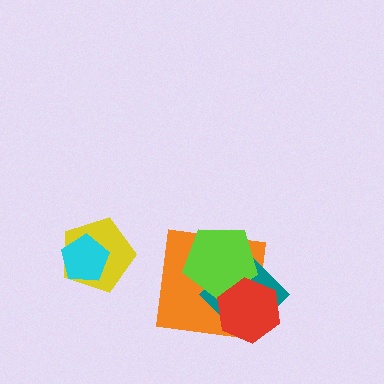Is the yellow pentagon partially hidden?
Yes, it is partially covered by another shape.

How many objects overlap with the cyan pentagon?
1 object overlaps with the cyan pentagon.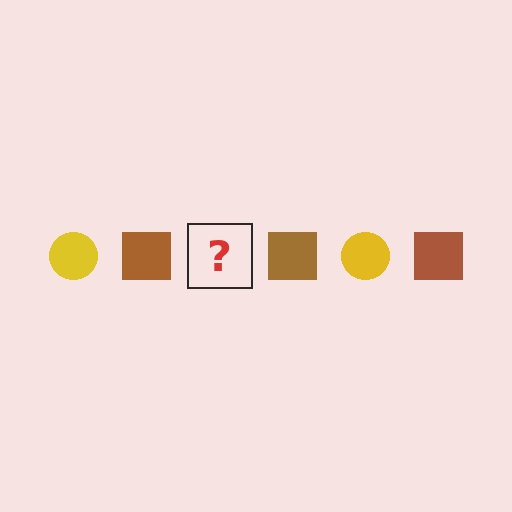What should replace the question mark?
The question mark should be replaced with a yellow circle.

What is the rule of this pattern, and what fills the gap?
The rule is that the pattern alternates between yellow circle and brown square. The gap should be filled with a yellow circle.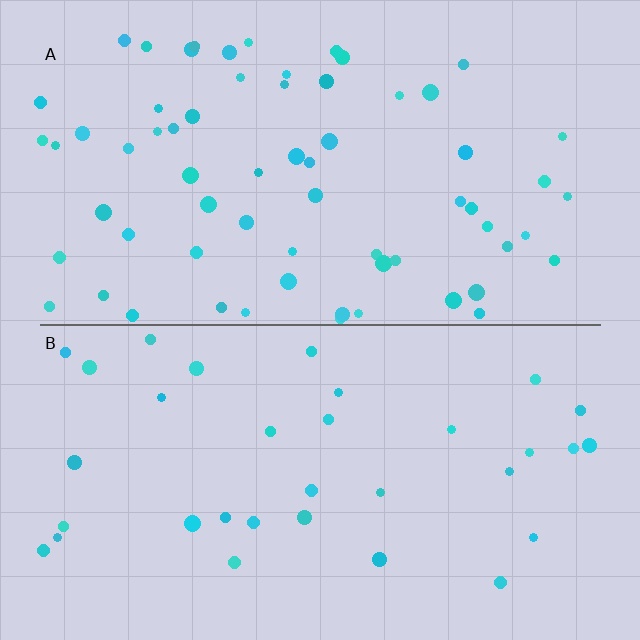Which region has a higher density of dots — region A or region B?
A (the top).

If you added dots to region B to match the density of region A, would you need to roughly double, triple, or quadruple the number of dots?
Approximately double.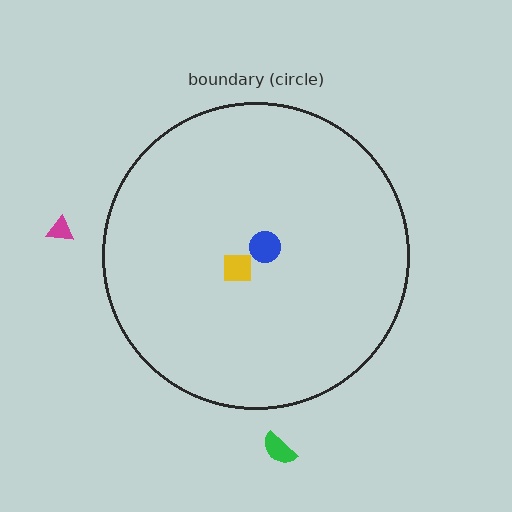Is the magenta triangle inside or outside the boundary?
Outside.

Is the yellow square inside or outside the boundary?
Inside.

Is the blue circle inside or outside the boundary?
Inside.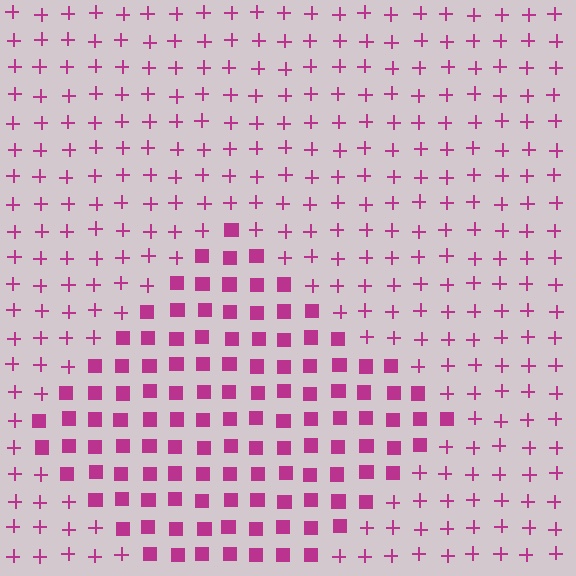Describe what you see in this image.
The image is filled with small magenta elements arranged in a uniform grid. A diamond-shaped region contains squares, while the surrounding area contains plus signs. The boundary is defined purely by the change in element shape.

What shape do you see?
I see a diamond.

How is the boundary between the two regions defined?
The boundary is defined by a change in element shape: squares inside vs. plus signs outside. All elements share the same color and spacing.